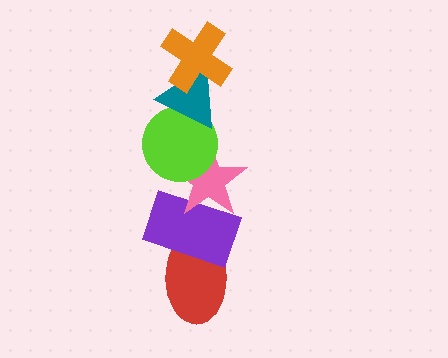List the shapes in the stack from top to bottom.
From top to bottom: the orange cross, the teal triangle, the lime circle, the pink star, the purple rectangle, the red ellipse.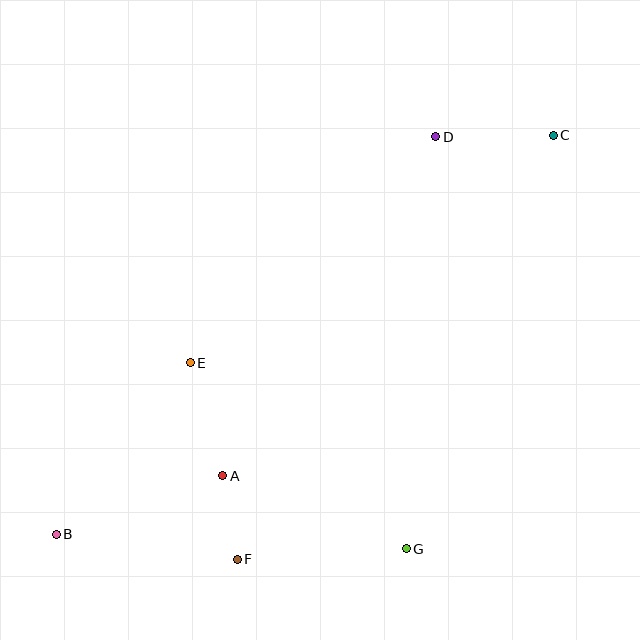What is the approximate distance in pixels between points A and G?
The distance between A and G is approximately 197 pixels.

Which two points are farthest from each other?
Points B and C are farthest from each other.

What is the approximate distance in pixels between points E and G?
The distance between E and G is approximately 285 pixels.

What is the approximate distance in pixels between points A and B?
The distance between A and B is approximately 176 pixels.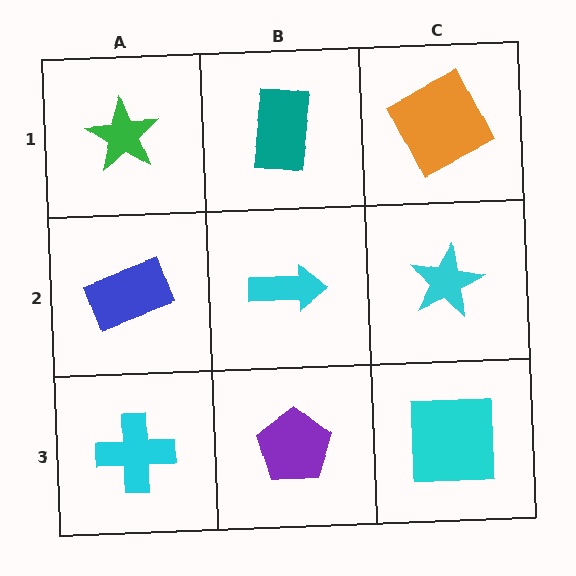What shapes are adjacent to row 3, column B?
A cyan arrow (row 2, column B), a cyan cross (row 3, column A), a cyan square (row 3, column C).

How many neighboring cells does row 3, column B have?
3.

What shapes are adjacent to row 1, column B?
A cyan arrow (row 2, column B), a green star (row 1, column A), an orange square (row 1, column C).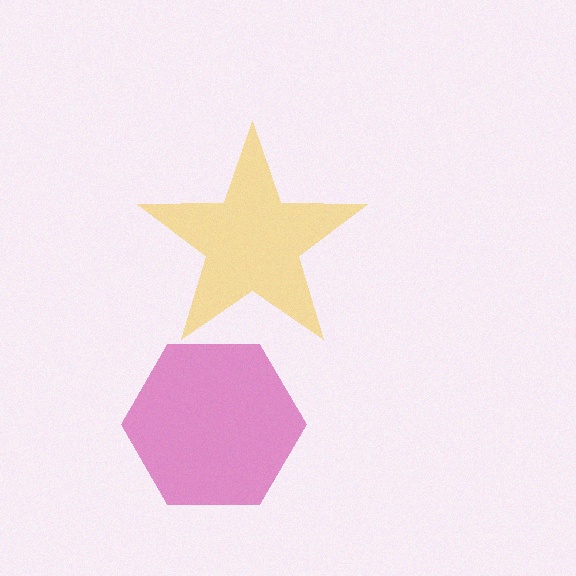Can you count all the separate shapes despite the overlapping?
Yes, there are 2 separate shapes.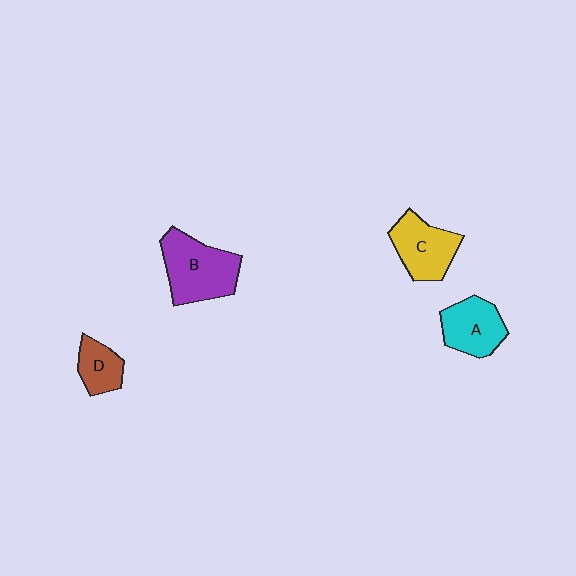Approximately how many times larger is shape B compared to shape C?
Approximately 1.3 times.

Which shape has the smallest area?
Shape D (brown).